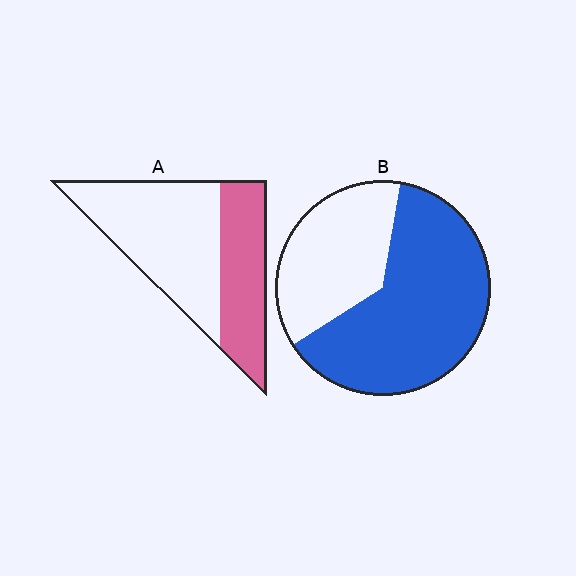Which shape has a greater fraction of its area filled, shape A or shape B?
Shape B.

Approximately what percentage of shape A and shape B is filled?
A is approximately 40% and B is approximately 65%.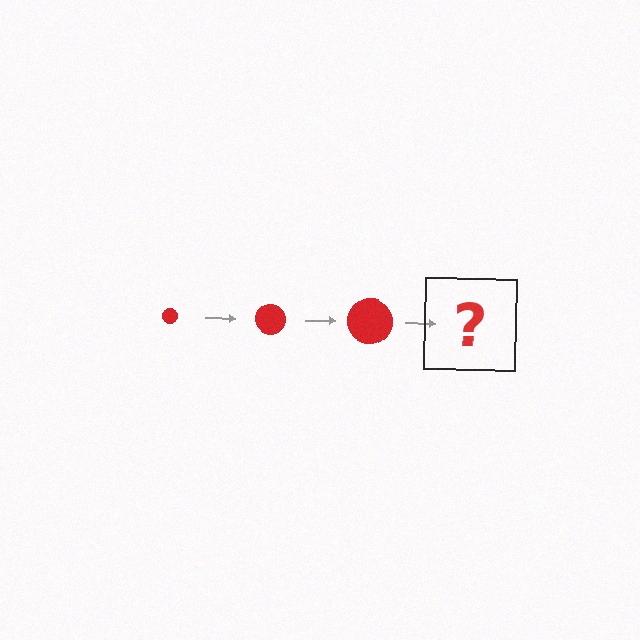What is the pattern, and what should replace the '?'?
The pattern is that the circle gets progressively larger each step. The '?' should be a red circle, larger than the previous one.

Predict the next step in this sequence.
The next step is a red circle, larger than the previous one.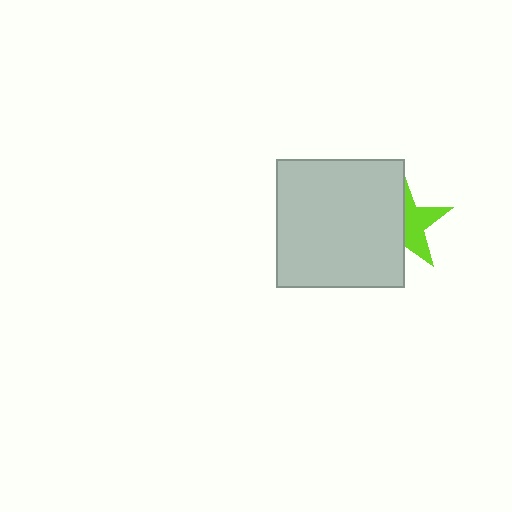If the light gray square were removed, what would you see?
You would see the complete lime star.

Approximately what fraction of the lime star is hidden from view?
Roughly 55% of the lime star is hidden behind the light gray square.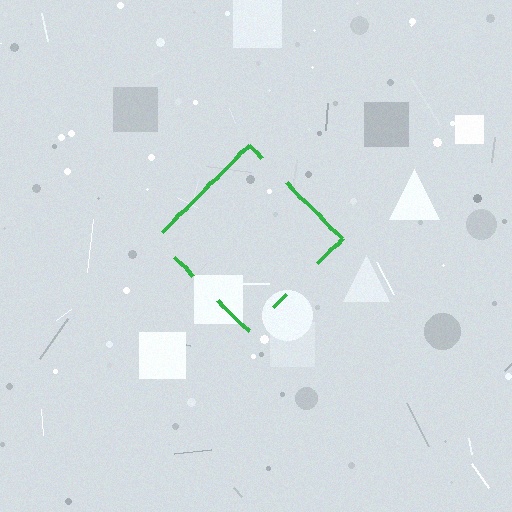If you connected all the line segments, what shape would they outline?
They would outline a diamond.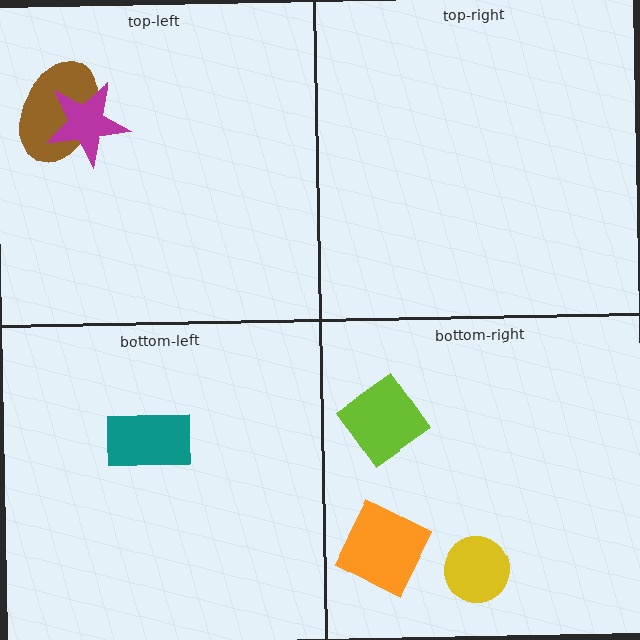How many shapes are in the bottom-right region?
3.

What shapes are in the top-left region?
The brown ellipse, the magenta star.